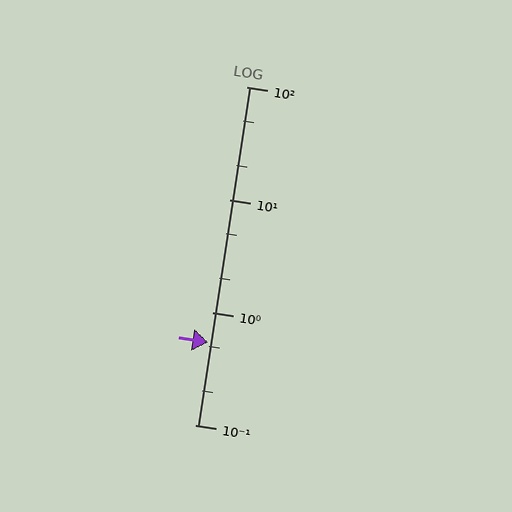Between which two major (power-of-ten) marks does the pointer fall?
The pointer is between 0.1 and 1.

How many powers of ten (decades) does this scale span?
The scale spans 3 decades, from 0.1 to 100.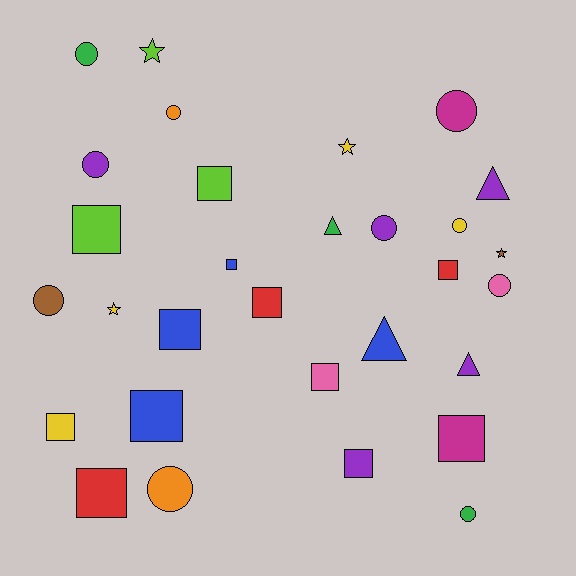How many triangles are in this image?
There are 4 triangles.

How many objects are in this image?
There are 30 objects.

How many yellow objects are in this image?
There are 4 yellow objects.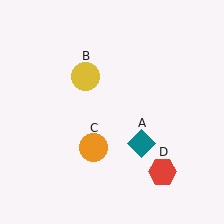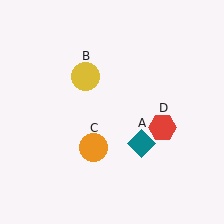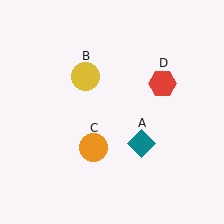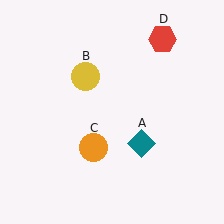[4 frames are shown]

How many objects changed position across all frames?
1 object changed position: red hexagon (object D).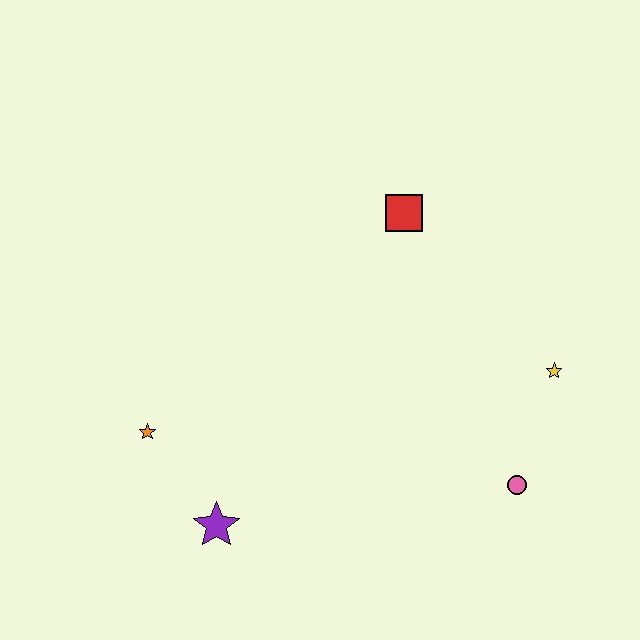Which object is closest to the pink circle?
The yellow star is closest to the pink circle.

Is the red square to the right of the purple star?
Yes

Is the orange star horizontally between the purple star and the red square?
No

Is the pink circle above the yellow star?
No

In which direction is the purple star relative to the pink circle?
The purple star is to the left of the pink circle.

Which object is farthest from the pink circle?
The orange star is farthest from the pink circle.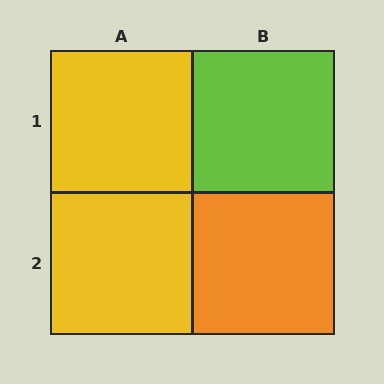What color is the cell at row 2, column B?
Orange.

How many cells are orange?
1 cell is orange.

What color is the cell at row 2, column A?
Yellow.